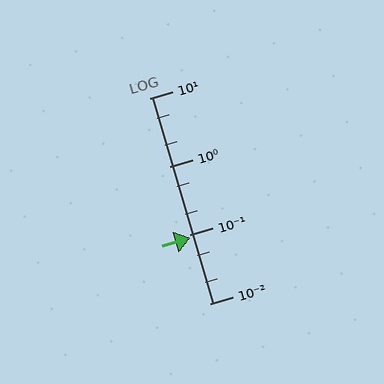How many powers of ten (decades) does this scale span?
The scale spans 3 decades, from 0.01 to 10.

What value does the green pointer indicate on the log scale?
The pointer indicates approximately 0.092.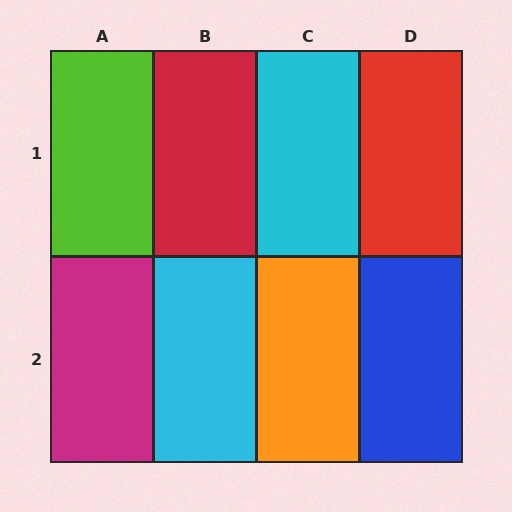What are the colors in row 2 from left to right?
Magenta, cyan, orange, blue.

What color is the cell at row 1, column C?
Cyan.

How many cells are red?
2 cells are red.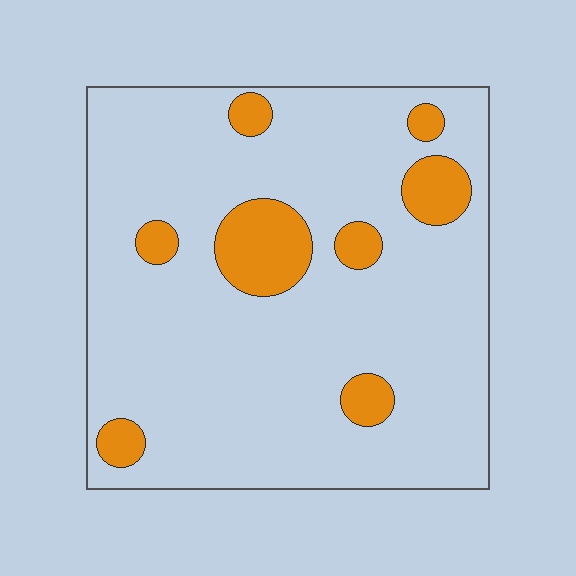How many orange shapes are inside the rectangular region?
8.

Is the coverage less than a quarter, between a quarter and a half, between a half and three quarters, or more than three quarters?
Less than a quarter.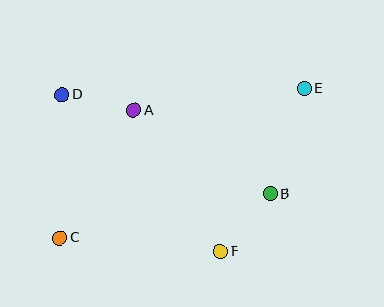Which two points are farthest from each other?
Points C and E are farthest from each other.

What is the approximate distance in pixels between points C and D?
The distance between C and D is approximately 143 pixels.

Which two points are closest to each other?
Points A and D are closest to each other.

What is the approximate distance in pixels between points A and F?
The distance between A and F is approximately 166 pixels.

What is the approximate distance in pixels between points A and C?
The distance between A and C is approximately 147 pixels.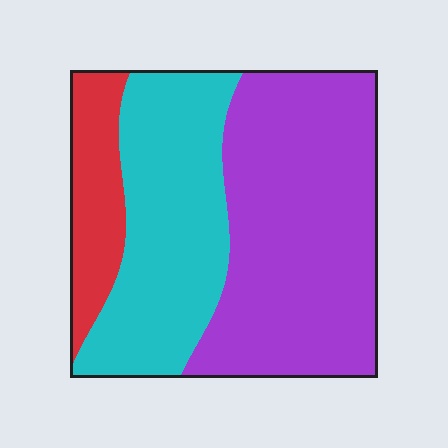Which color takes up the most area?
Purple, at roughly 50%.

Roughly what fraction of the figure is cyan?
Cyan covers around 35% of the figure.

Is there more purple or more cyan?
Purple.